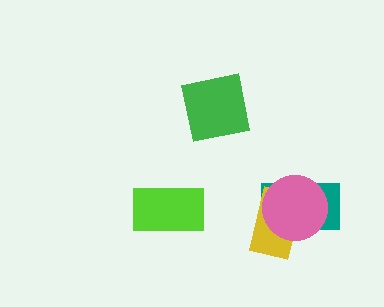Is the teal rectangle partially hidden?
Yes, it is partially covered by another shape.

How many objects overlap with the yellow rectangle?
2 objects overlap with the yellow rectangle.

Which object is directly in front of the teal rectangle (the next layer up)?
The yellow rectangle is directly in front of the teal rectangle.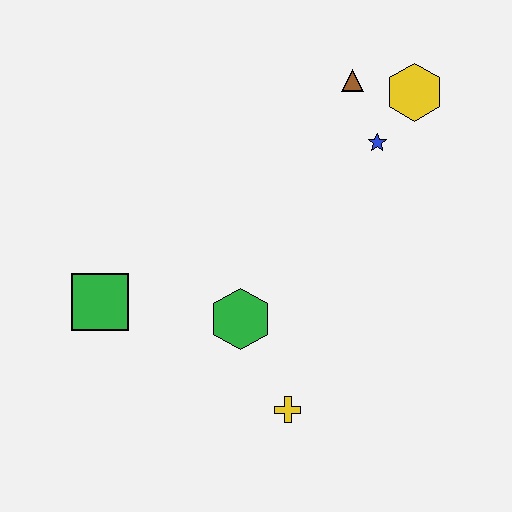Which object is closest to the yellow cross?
The green hexagon is closest to the yellow cross.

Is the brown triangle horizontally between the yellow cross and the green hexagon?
No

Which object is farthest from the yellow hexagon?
The green square is farthest from the yellow hexagon.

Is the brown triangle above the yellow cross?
Yes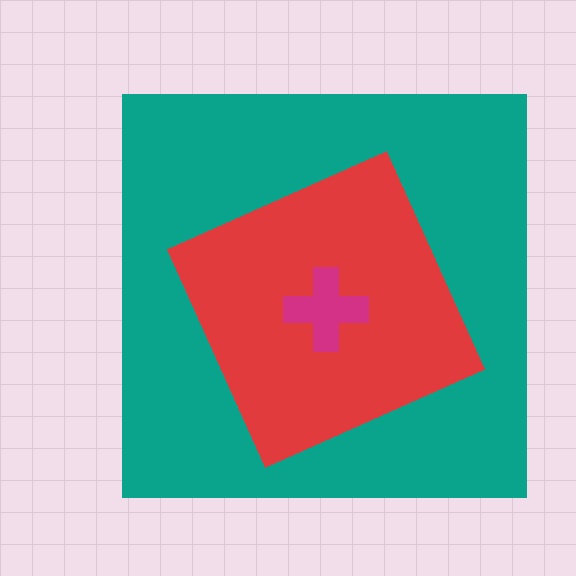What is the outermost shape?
The teal square.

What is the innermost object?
The magenta cross.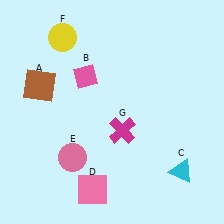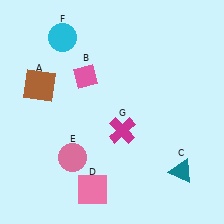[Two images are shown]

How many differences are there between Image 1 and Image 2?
There are 2 differences between the two images.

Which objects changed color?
C changed from cyan to teal. F changed from yellow to cyan.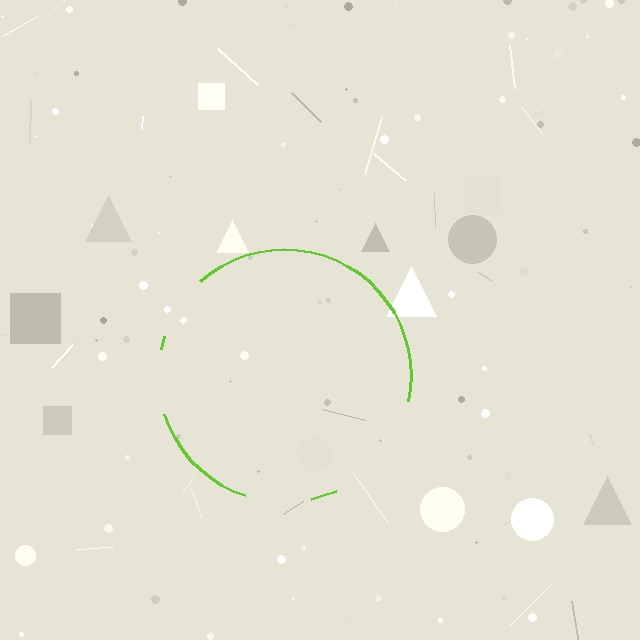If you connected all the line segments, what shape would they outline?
They would outline a circle.